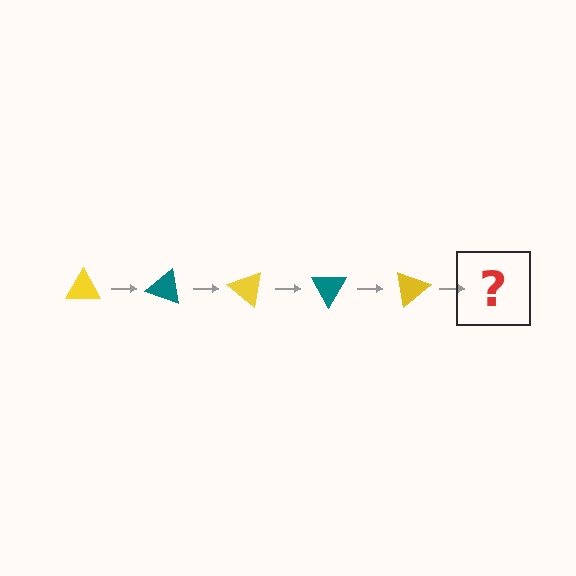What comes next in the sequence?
The next element should be a teal triangle, rotated 100 degrees from the start.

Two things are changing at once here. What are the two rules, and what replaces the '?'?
The two rules are that it rotates 20 degrees each step and the color cycles through yellow and teal. The '?' should be a teal triangle, rotated 100 degrees from the start.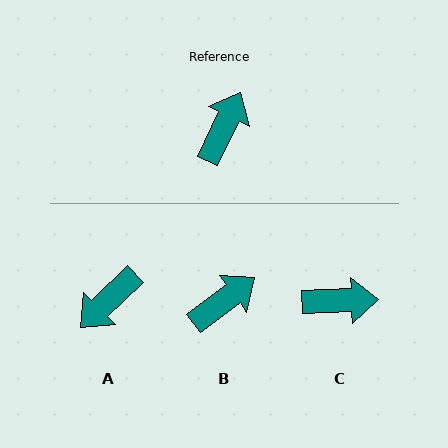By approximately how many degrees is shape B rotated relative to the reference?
Approximately 28 degrees clockwise.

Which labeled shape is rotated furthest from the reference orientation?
A, about 160 degrees away.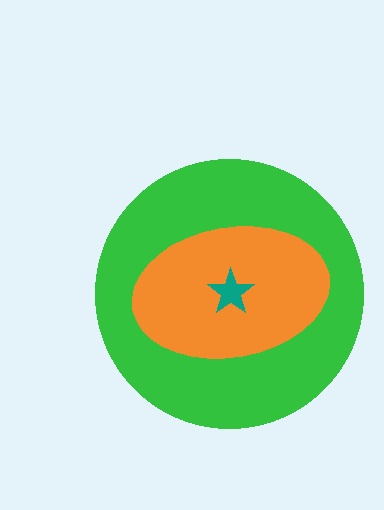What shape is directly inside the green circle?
The orange ellipse.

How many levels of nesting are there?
3.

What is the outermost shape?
The green circle.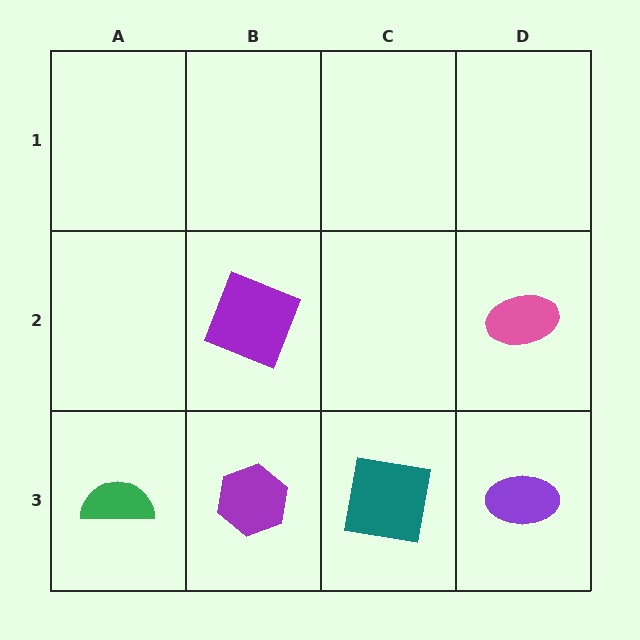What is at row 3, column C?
A teal square.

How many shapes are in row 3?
4 shapes.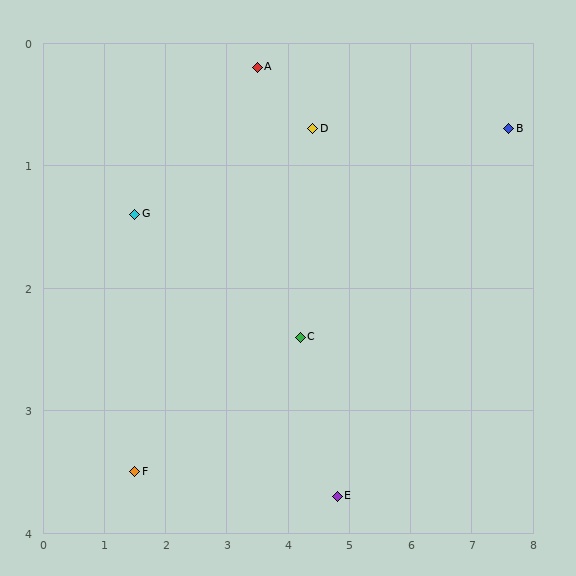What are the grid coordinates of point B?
Point B is at approximately (7.6, 0.7).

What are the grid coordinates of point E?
Point E is at approximately (4.8, 3.7).